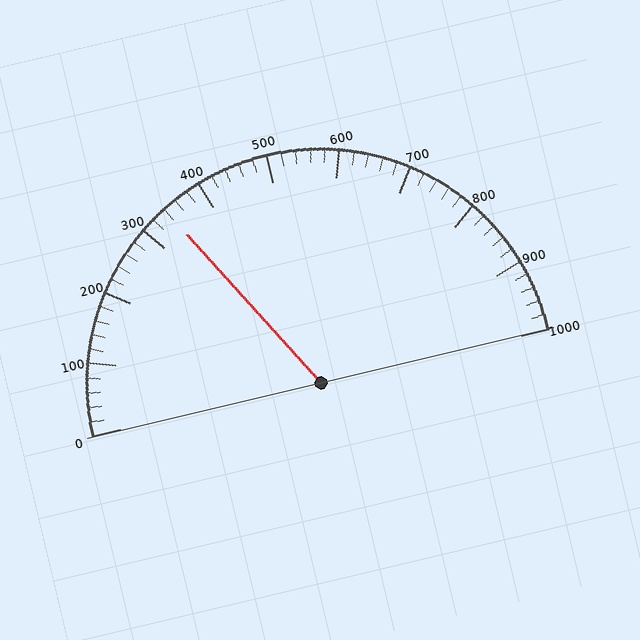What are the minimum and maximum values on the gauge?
The gauge ranges from 0 to 1000.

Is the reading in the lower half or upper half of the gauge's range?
The reading is in the lower half of the range (0 to 1000).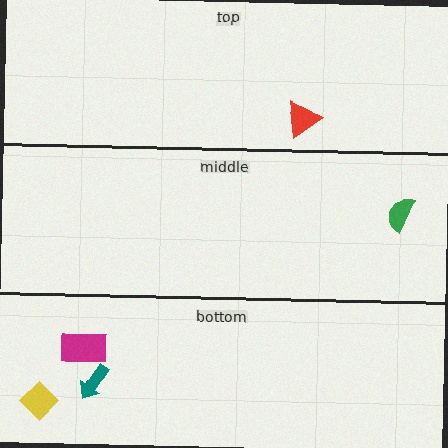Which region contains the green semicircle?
The middle region.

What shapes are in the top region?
The red triangle.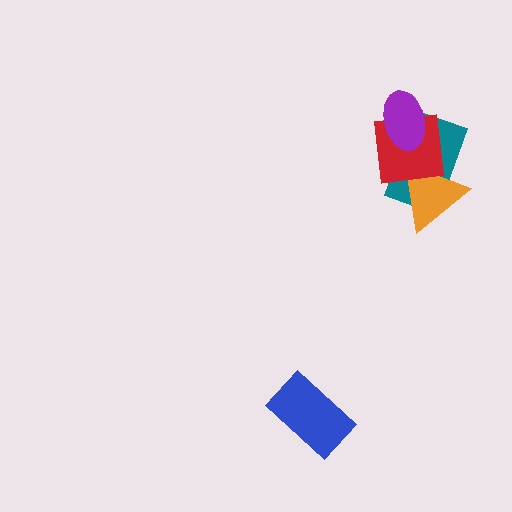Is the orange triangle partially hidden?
Yes, it is partially covered by another shape.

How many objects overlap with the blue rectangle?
0 objects overlap with the blue rectangle.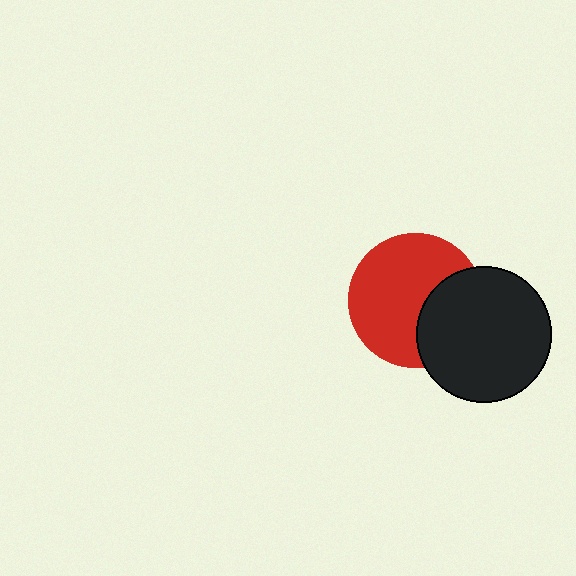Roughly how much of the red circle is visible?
Most of it is visible (roughly 67%).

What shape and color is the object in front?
The object in front is a black circle.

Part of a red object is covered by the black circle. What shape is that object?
It is a circle.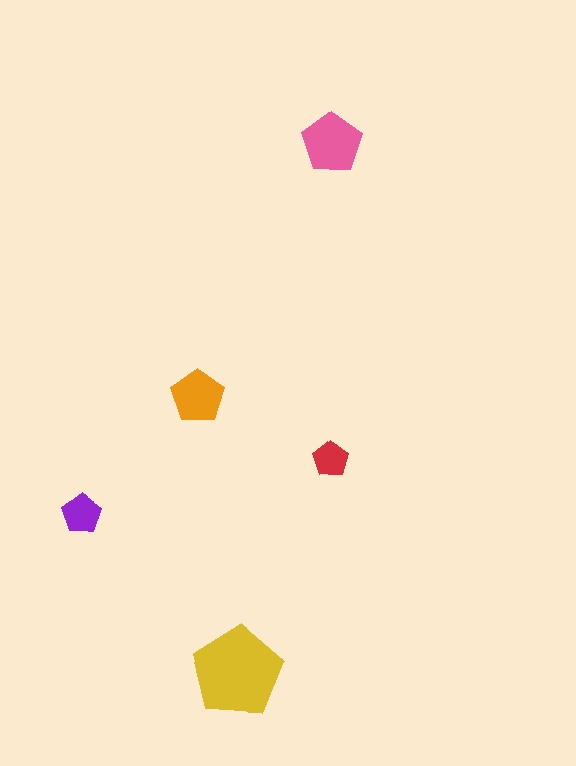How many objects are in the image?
There are 5 objects in the image.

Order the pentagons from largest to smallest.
the yellow one, the pink one, the orange one, the purple one, the red one.